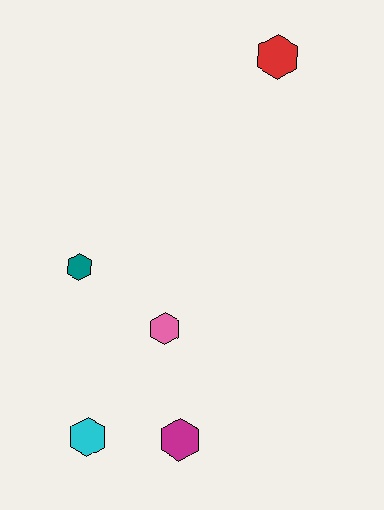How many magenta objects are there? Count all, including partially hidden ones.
There is 1 magenta object.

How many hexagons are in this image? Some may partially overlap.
There are 5 hexagons.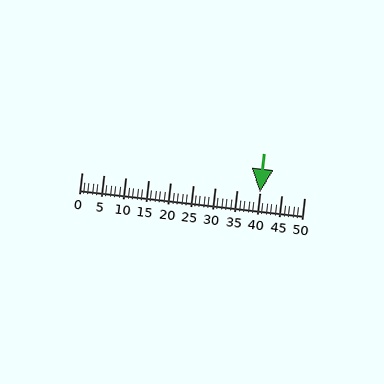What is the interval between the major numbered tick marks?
The major tick marks are spaced 5 units apart.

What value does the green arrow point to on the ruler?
The green arrow points to approximately 40.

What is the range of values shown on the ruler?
The ruler shows values from 0 to 50.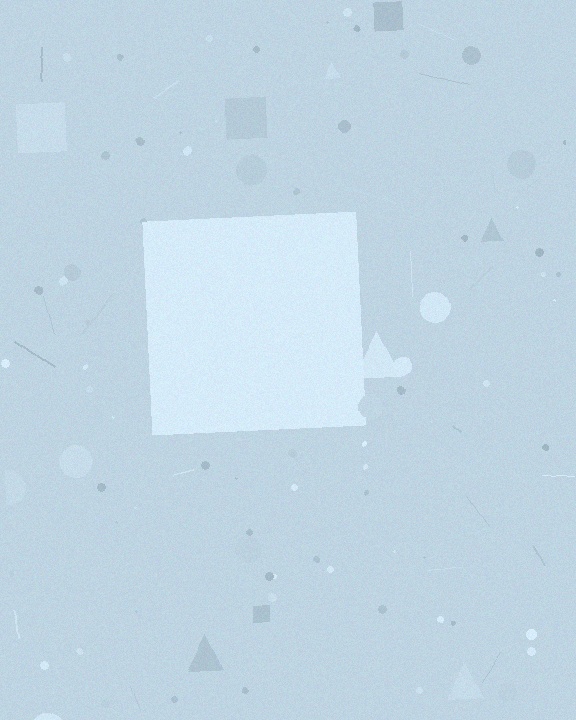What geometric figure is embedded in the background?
A square is embedded in the background.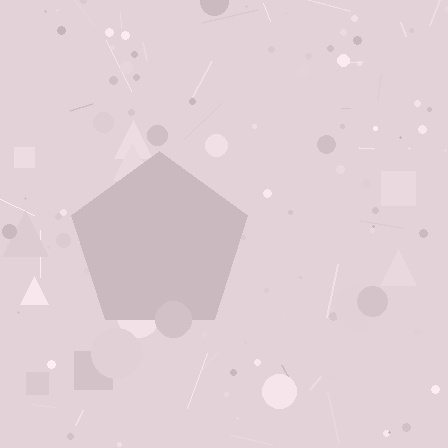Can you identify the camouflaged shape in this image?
The camouflaged shape is a pentagon.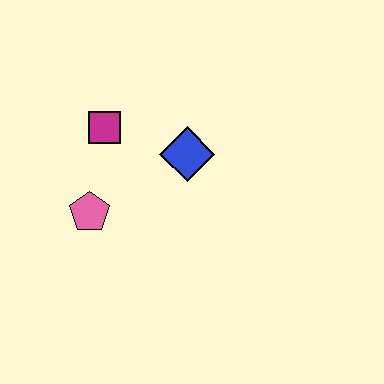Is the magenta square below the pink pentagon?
No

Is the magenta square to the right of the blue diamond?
No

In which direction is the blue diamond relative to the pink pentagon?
The blue diamond is to the right of the pink pentagon.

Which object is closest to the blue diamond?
The magenta square is closest to the blue diamond.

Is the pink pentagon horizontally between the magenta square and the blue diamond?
No